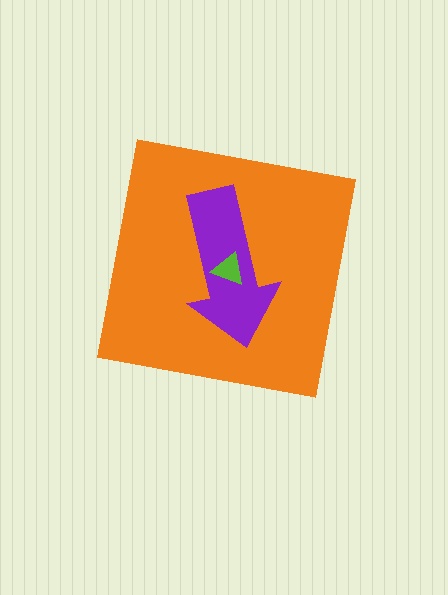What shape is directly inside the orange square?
The purple arrow.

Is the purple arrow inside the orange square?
Yes.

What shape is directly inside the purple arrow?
The lime triangle.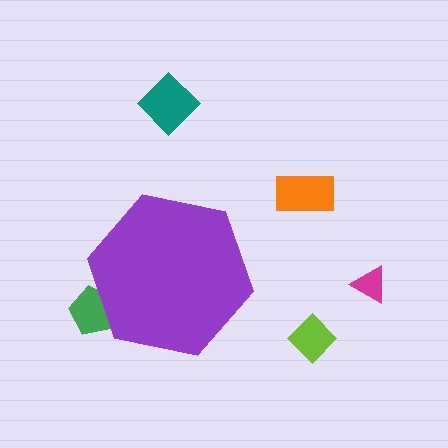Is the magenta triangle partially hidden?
No, the magenta triangle is fully visible.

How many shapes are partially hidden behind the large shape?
1 shape is partially hidden.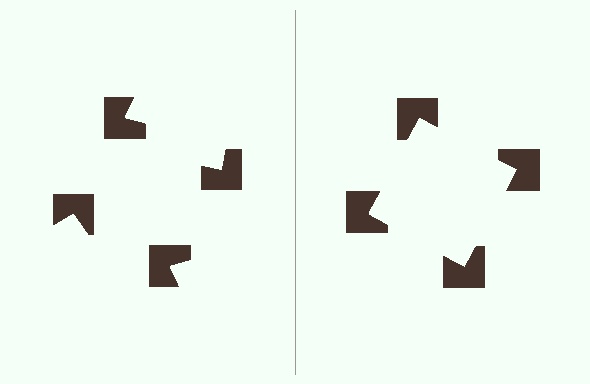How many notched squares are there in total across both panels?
8 — 4 on each side.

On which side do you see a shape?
An illusory square appears on the right side. On the left side the wedge cuts are rotated, so no coherent shape forms.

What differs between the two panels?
The notched squares are positioned identically on both sides; only the wedge orientations differ. On the right they align to a square; on the left they are misaligned.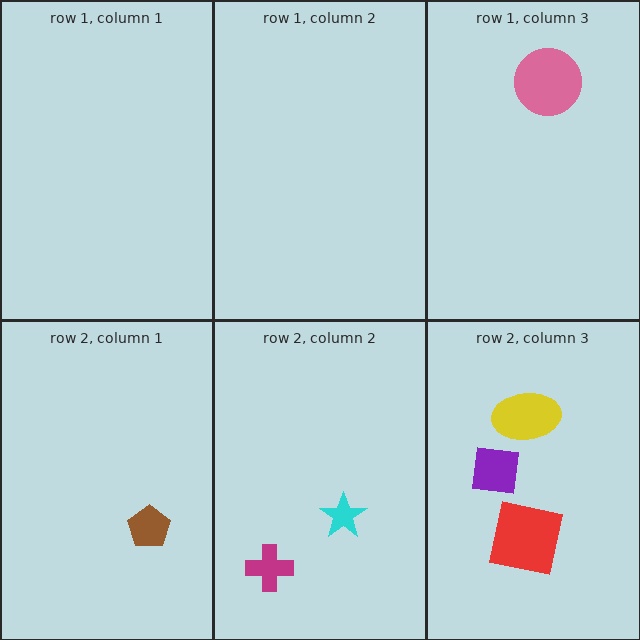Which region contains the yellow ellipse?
The row 2, column 3 region.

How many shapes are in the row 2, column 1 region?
1.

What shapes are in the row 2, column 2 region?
The magenta cross, the cyan star.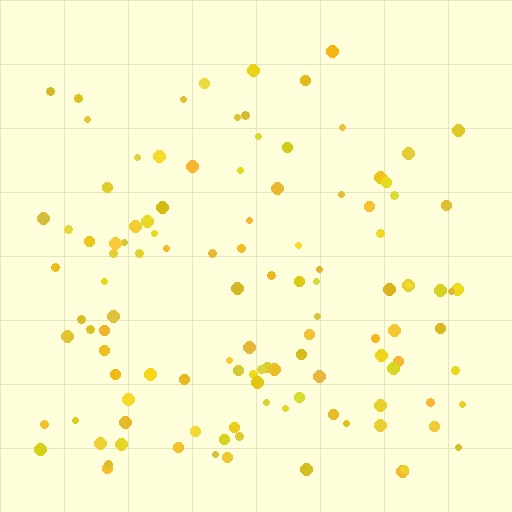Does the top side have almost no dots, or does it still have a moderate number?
Still a moderate number, just noticeably fewer than the bottom.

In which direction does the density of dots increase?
From top to bottom, with the bottom side densest.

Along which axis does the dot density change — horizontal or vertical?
Vertical.